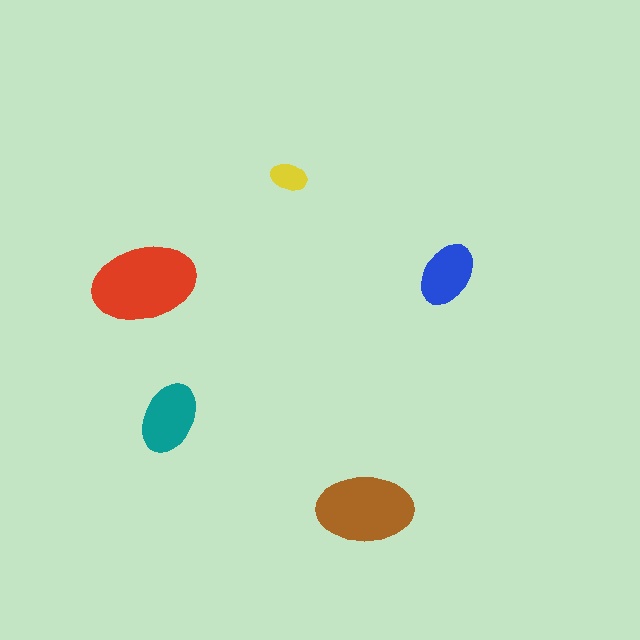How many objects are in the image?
There are 5 objects in the image.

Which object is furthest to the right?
The blue ellipse is rightmost.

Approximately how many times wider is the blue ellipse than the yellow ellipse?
About 1.5 times wider.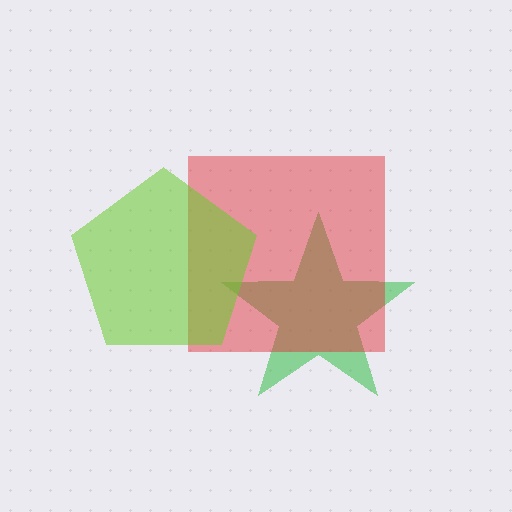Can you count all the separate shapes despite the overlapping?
Yes, there are 3 separate shapes.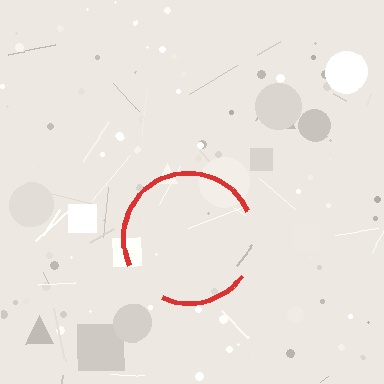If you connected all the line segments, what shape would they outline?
They would outline a circle.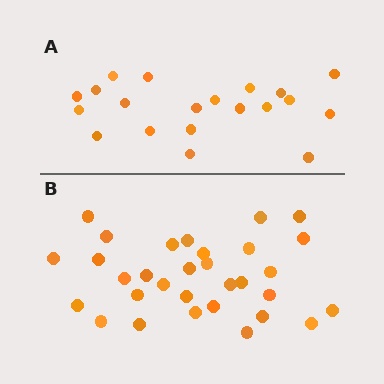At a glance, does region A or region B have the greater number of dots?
Region B (the bottom region) has more dots.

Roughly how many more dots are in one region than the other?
Region B has roughly 12 or so more dots than region A.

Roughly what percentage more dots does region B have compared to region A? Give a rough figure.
About 55% more.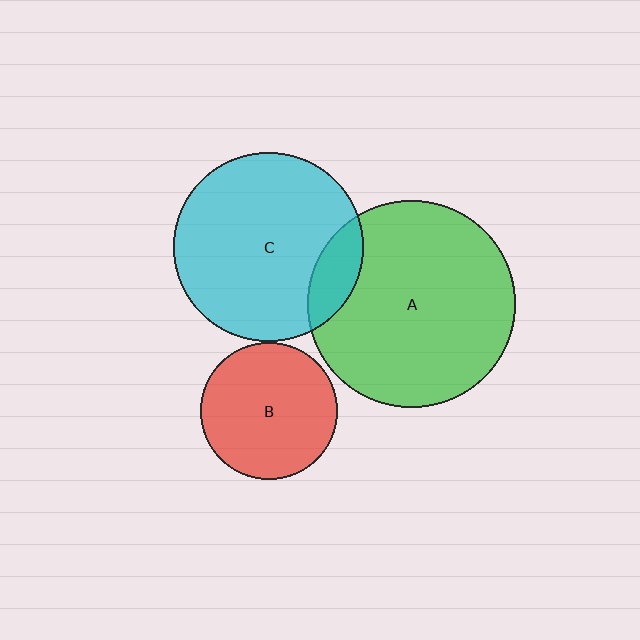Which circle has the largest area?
Circle A (green).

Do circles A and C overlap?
Yes.